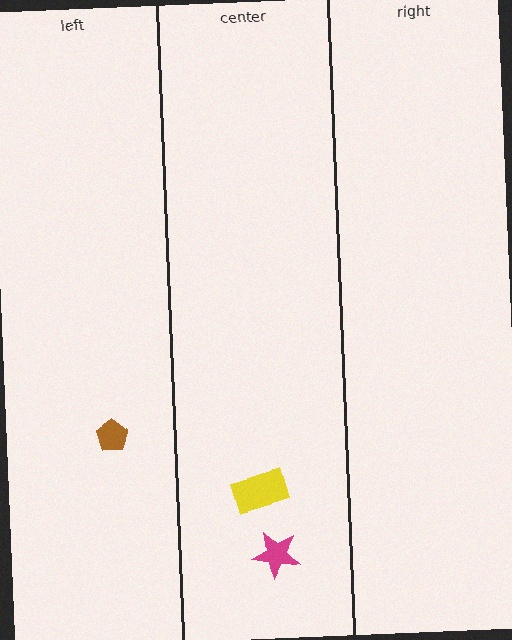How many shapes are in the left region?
1.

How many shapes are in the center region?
2.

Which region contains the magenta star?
The center region.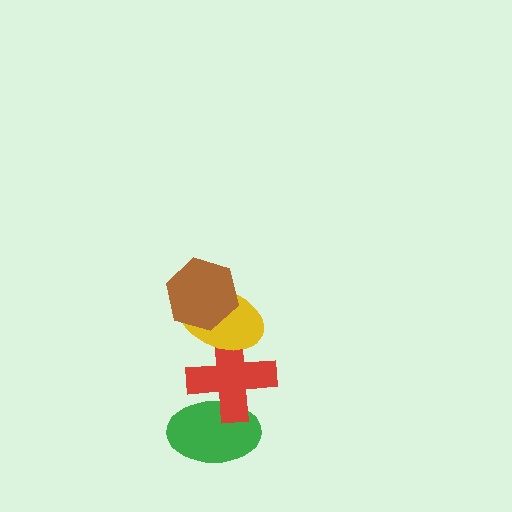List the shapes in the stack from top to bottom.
From top to bottom: the brown hexagon, the yellow ellipse, the red cross, the green ellipse.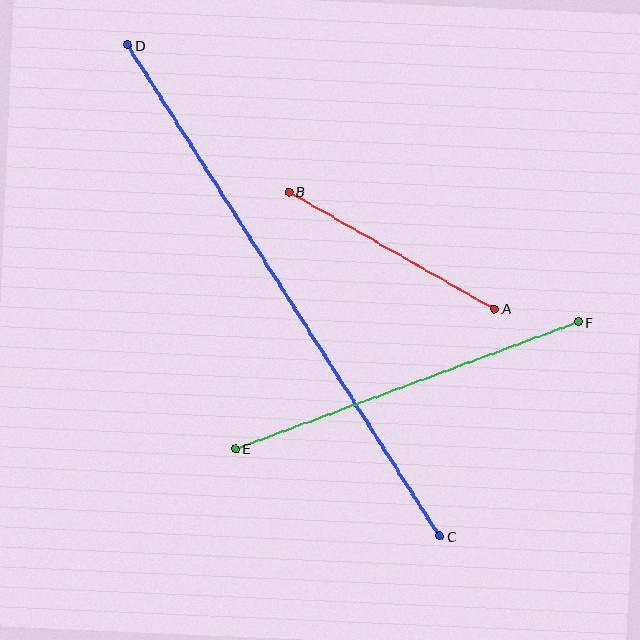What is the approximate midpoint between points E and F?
The midpoint is at approximately (407, 385) pixels.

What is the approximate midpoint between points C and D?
The midpoint is at approximately (283, 291) pixels.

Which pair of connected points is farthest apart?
Points C and D are farthest apart.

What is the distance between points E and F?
The distance is approximately 366 pixels.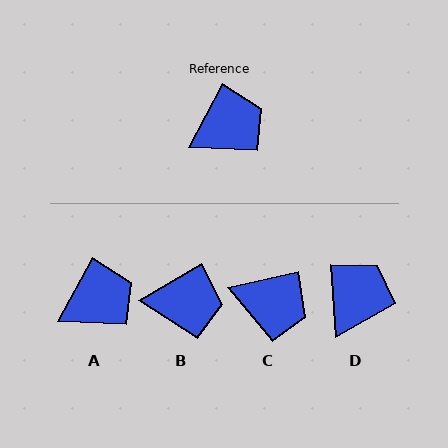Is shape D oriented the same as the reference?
No, it is off by about 32 degrees.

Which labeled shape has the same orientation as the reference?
A.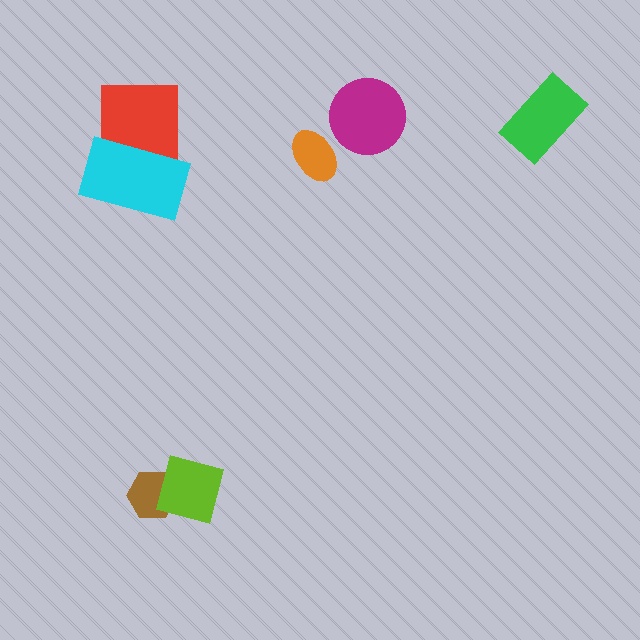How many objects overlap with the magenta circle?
0 objects overlap with the magenta circle.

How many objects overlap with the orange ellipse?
0 objects overlap with the orange ellipse.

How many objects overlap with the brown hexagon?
1 object overlaps with the brown hexagon.